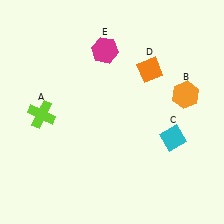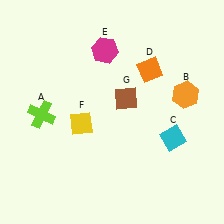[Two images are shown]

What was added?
A yellow diamond (F), a brown diamond (G) were added in Image 2.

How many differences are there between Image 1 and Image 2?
There are 2 differences between the two images.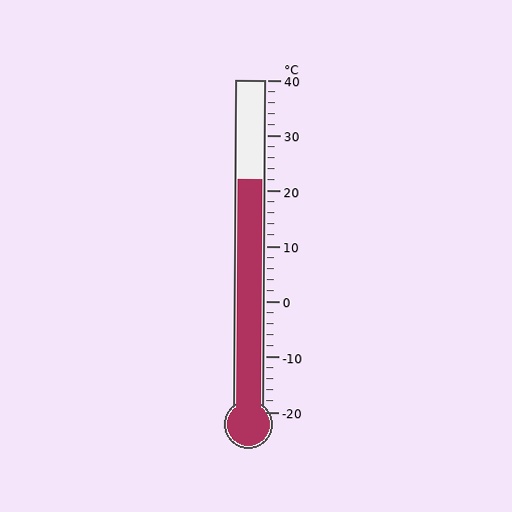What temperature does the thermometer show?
The thermometer shows approximately 22°C.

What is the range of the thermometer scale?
The thermometer scale ranges from -20°C to 40°C.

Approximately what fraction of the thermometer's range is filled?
The thermometer is filled to approximately 70% of its range.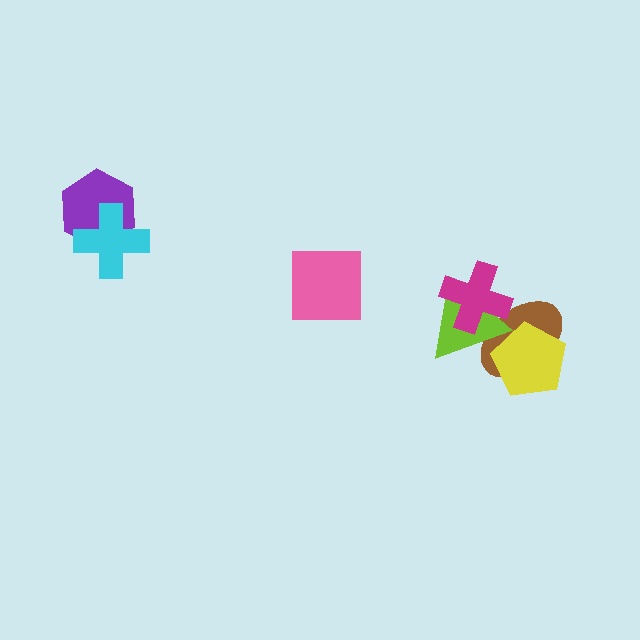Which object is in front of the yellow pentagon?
The lime triangle is in front of the yellow pentagon.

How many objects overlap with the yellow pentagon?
2 objects overlap with the yellow pentagon.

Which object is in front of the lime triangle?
The magenta cross is in front of the lime triangle.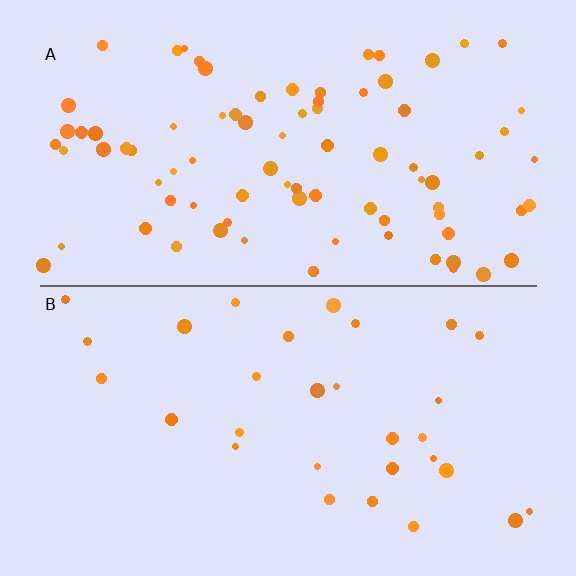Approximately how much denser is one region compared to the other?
Approximately 2.8× — region A over region B.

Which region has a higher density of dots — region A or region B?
A (the top).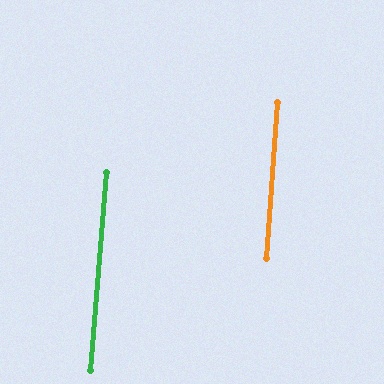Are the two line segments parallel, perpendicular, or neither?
Parallel — their directions differ by only 0.5°.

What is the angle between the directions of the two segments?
Approximately 1 degree.